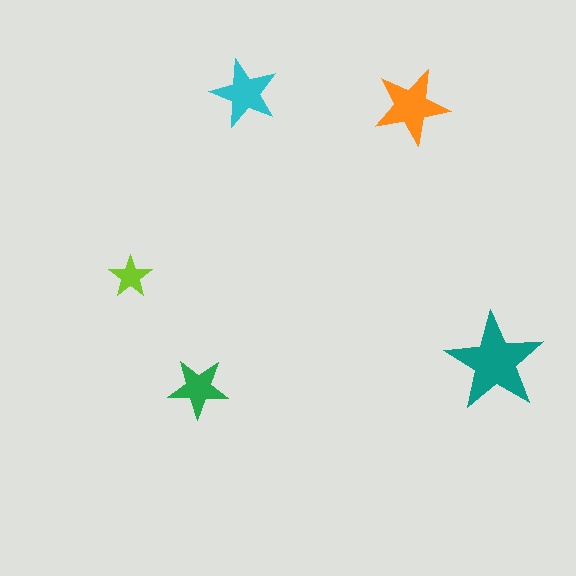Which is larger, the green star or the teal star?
The teal one.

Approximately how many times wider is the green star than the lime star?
About 1.5 times wider.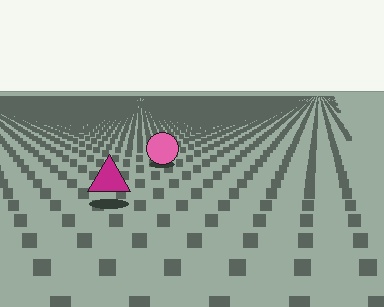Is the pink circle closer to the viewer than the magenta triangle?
No. The magenta triangle is closer — you can tell from the texture gradient: the ground texture is coarser near it.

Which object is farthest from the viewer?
The pink circle is farthest from the viewer. It appears smaller and the ground texture around it is denser.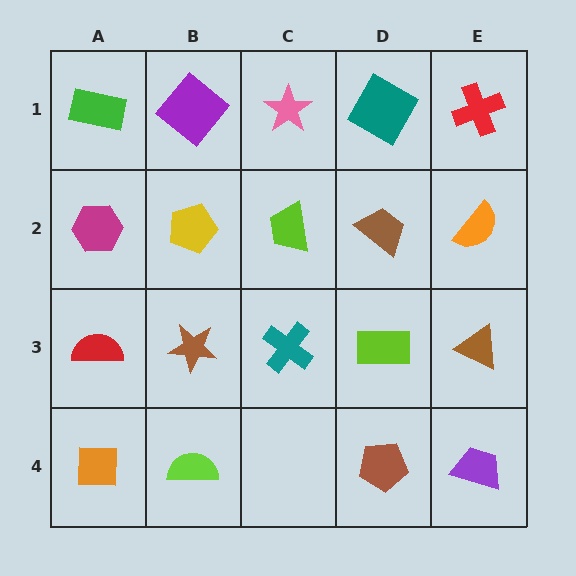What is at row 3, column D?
A lime rectangle.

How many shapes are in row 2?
5 shapes.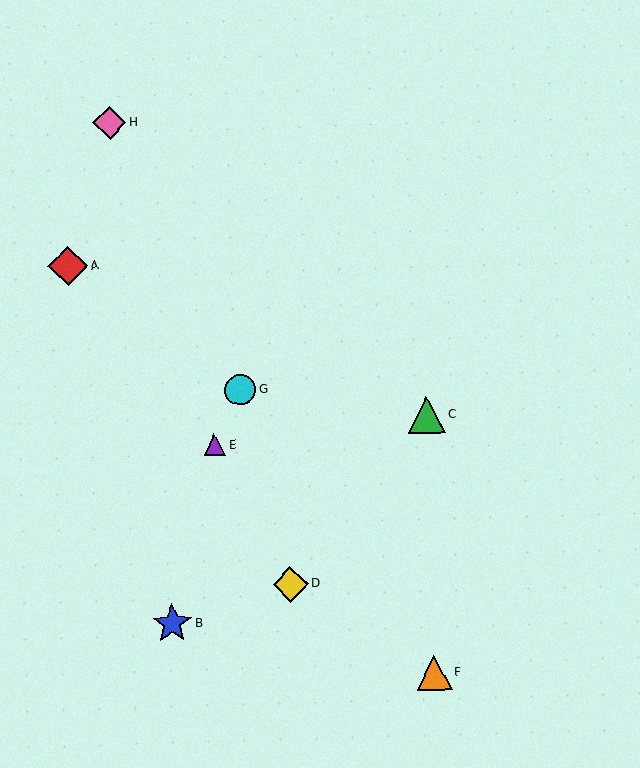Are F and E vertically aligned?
No, F is at x≈434 and E is at x≈215.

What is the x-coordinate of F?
Object F is at x≈434.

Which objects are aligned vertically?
Objects C, F are aligned vertically.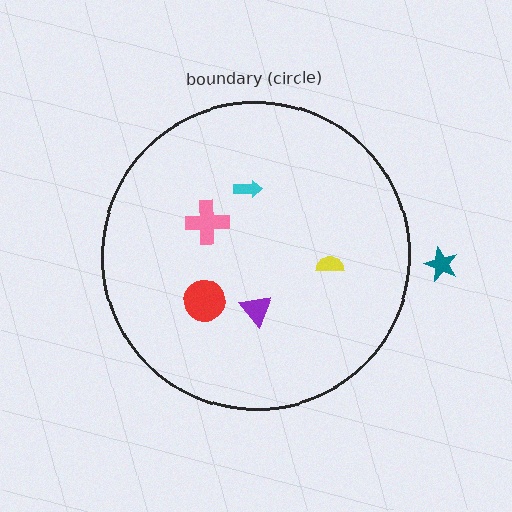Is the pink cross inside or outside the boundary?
Inside.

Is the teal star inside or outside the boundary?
Outside.